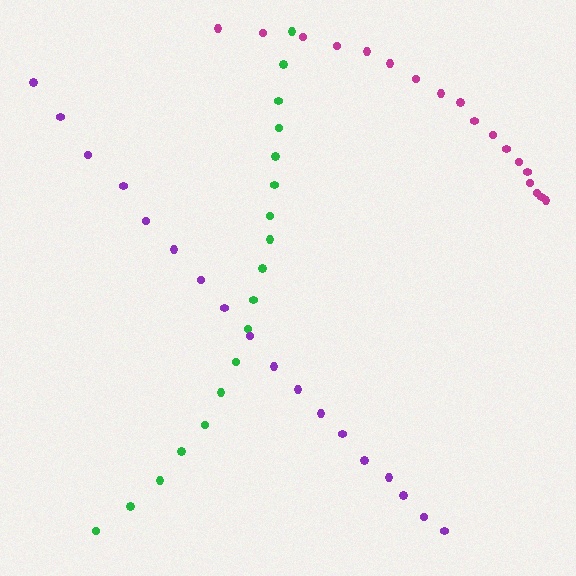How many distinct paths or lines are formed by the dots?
There are 3 distinct paths.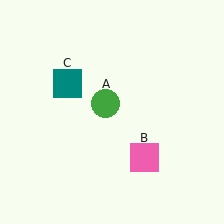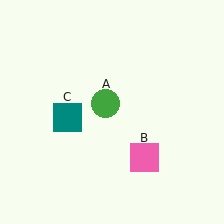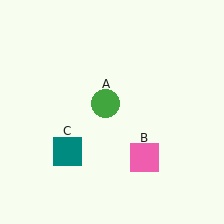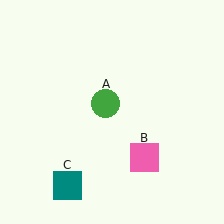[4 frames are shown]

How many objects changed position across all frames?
1 object changed position: teal square (object C).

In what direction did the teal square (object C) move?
The teal square (object C) moved down.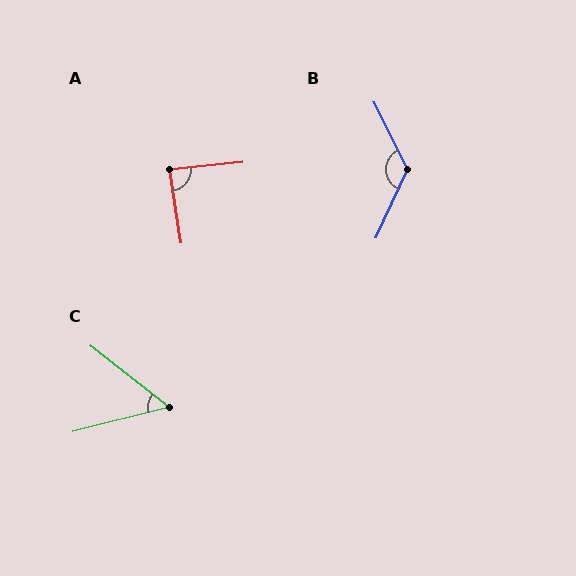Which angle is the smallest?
C, at approximately 52 degrees.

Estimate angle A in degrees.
Approximately 87 degrees.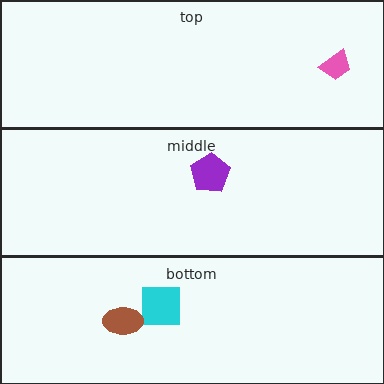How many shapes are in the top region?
1.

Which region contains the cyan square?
The bottom region.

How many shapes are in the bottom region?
2.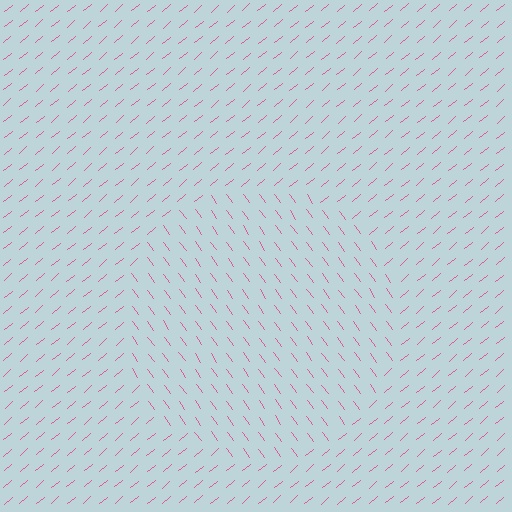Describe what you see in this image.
The image is filled with small pink line segments. A circle region in the image has lines oriented differently from the surrounding lines, creating a visible texture boundary.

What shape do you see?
I see a circle.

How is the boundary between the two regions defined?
The boundary is defined purely by a change in line orientation (approximately 86 degrees difference). All lines are the same color and thickness.